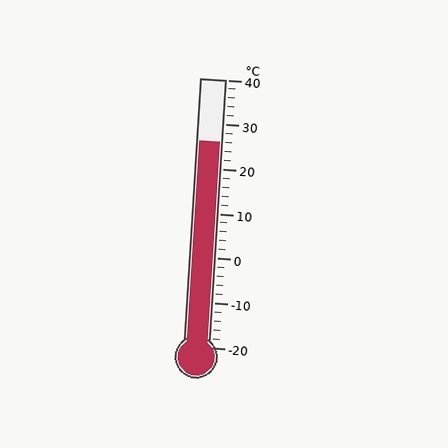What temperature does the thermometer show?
The thermometer shows approximately 26°C.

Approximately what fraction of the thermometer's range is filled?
The thermometer is filled to approximately 75% of its range.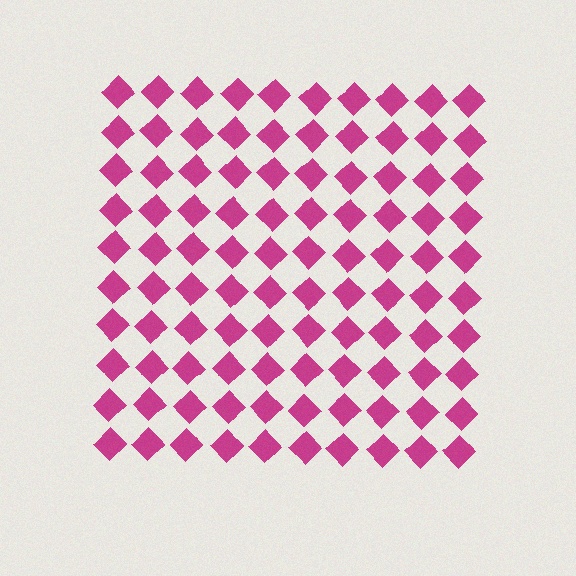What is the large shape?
The large shape is a square.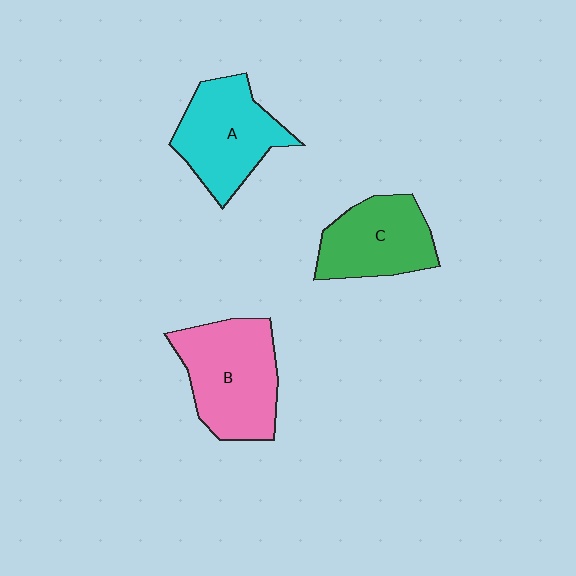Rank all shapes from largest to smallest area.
From largest to smallest: B (pink), A (cyan), C (green).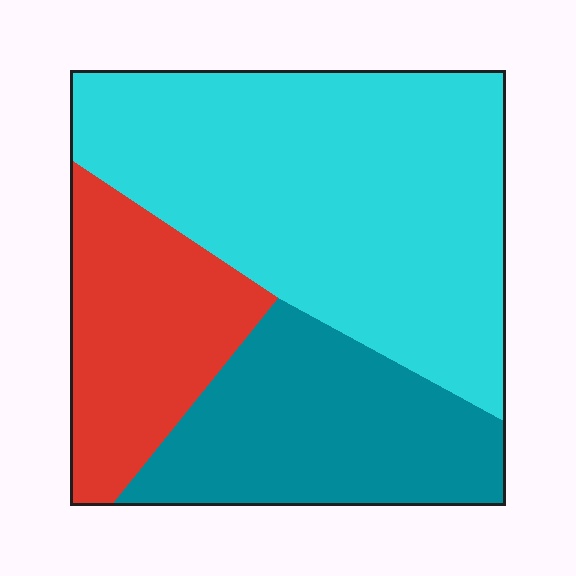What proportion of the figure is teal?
Teal covers roughly 25% of the figure.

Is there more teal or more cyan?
Cyan.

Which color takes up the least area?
Red, at roughly 20%.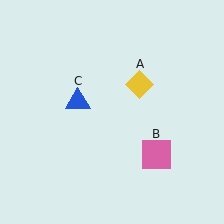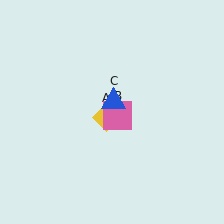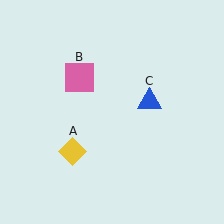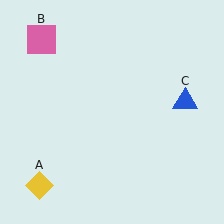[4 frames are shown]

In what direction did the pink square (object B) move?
The pink square (object B) moved up and to the left.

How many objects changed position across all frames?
3 objects changed position: yellow diamond (object A), pink square (object B), blue triangle (object C).